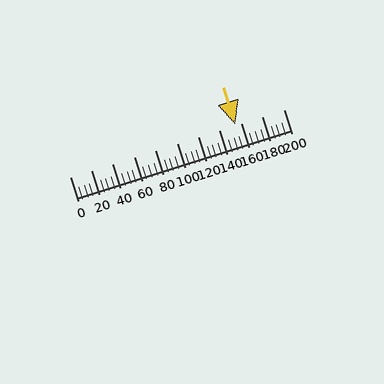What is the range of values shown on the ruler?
The ruler shows values from 0 to 200.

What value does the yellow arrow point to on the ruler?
The yellow arrow points to approximately 155.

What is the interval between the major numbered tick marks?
The major tick marks are spaced 20 units apart.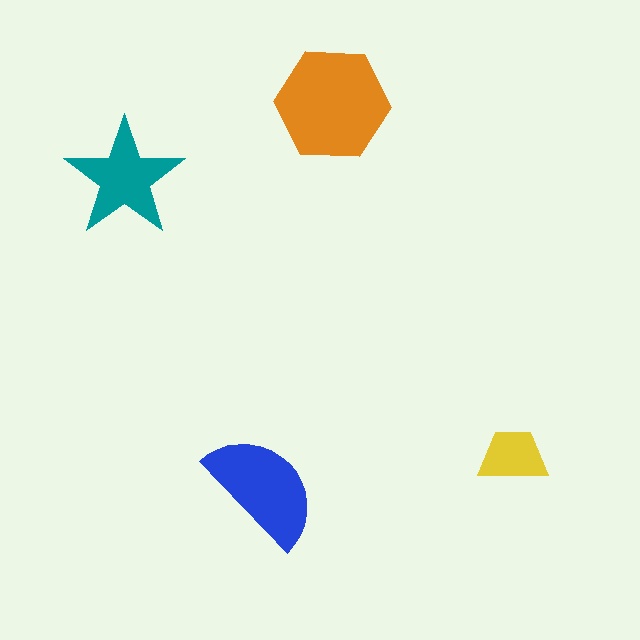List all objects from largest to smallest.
The orange hexagon, the blue semicircle, the teal star, the yellow trapezoid.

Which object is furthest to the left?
The teal star is leftmost.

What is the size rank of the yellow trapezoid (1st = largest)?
4th.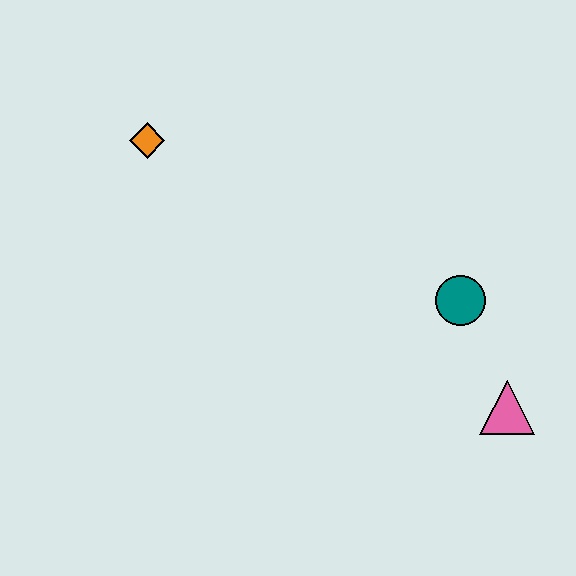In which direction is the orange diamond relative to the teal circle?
The orange diamond is to the left of the teal circle.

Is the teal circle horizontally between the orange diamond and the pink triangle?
Yes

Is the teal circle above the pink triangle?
Yes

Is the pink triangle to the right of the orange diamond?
Yes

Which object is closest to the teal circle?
The pink triangle is closest to the teal circle.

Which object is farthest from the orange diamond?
The pink triangle is farthest from the orange diamond.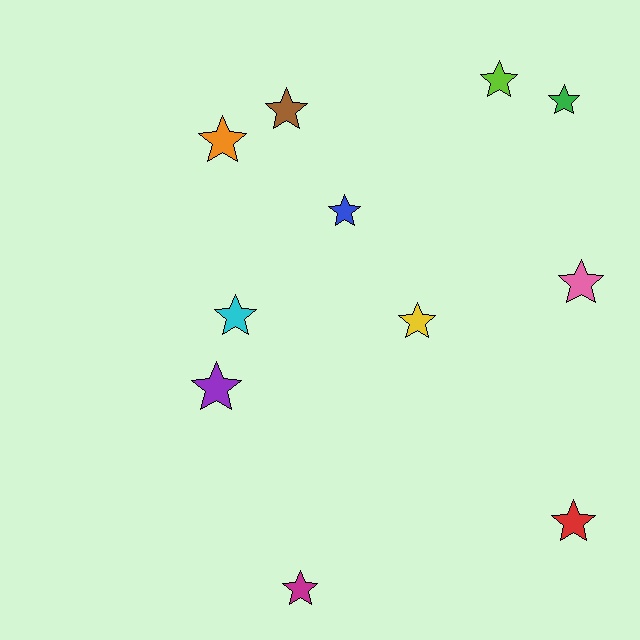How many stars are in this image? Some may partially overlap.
There are 11 stars.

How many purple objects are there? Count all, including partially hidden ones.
There is 1 purple object.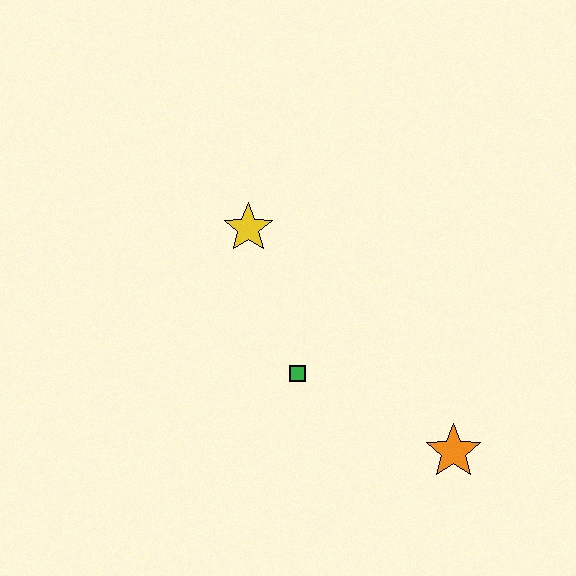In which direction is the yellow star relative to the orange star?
The yellow star is above the orange star.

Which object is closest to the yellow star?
The green square is closest to the yellow star.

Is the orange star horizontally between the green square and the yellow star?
No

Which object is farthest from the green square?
The orange star is farthest from the green square.